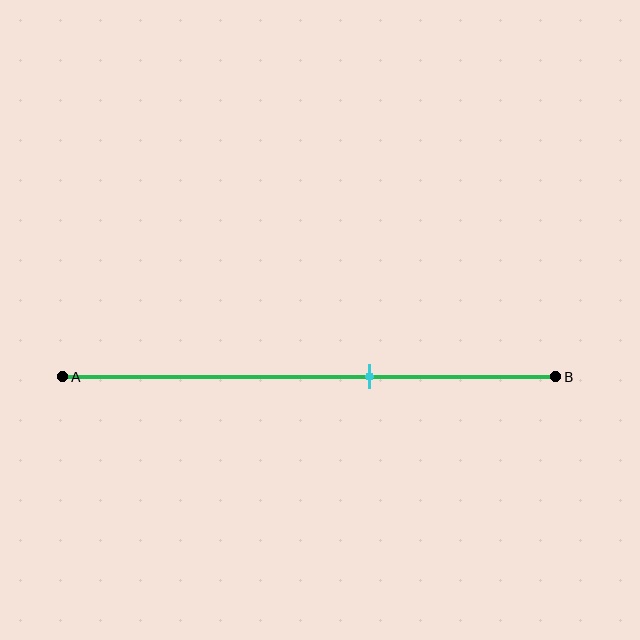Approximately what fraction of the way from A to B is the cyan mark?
The cyan mark is approximately 60% of the way from A to B.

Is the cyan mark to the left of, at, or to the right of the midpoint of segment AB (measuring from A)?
The cyan mark is to the right of the midpoint of segment AB.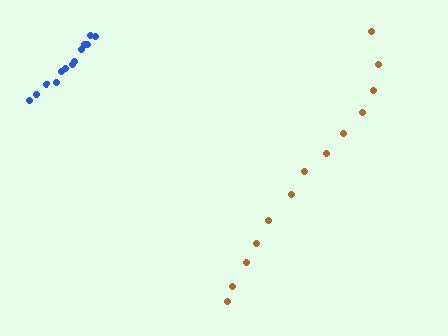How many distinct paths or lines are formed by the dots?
There are 2 distinct paths.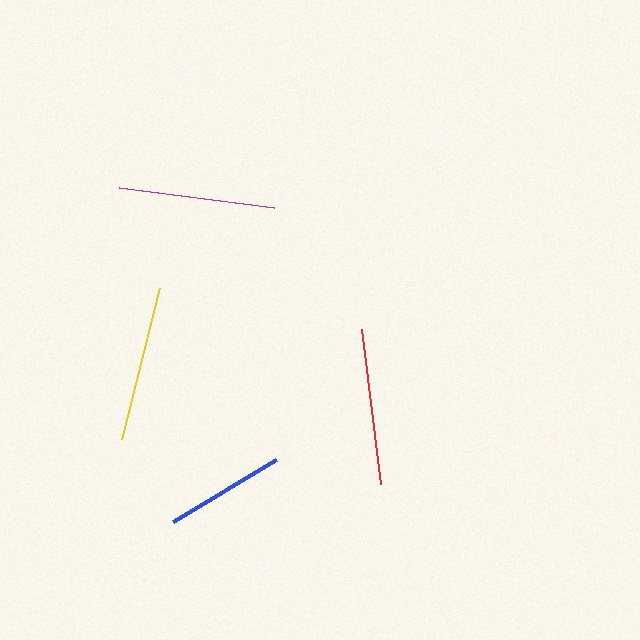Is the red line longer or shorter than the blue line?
The red line is longer than the blue line.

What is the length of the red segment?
The red segment is approximately 156 pixels long.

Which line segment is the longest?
The yellow line is the longest at approximately 156 pixels.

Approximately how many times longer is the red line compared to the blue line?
The red line is approximately 1.3 times the length of the blue line.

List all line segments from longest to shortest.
From longest to shortest: yellow, red, magenta, blue.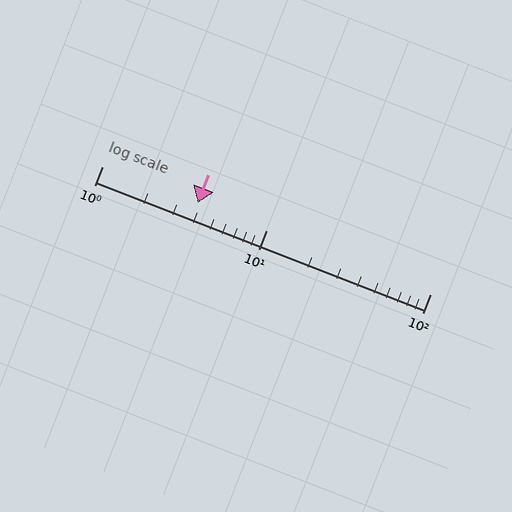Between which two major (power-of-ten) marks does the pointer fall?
The pointer is between 1 and 10.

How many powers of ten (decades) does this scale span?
The scale spans 2 decades, from 1 to 100.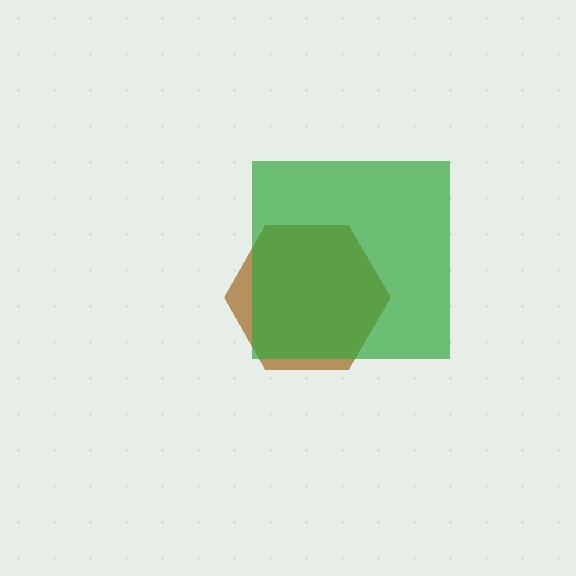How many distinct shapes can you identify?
There are 2 distinct shapes: a brown hexagon, a green square.